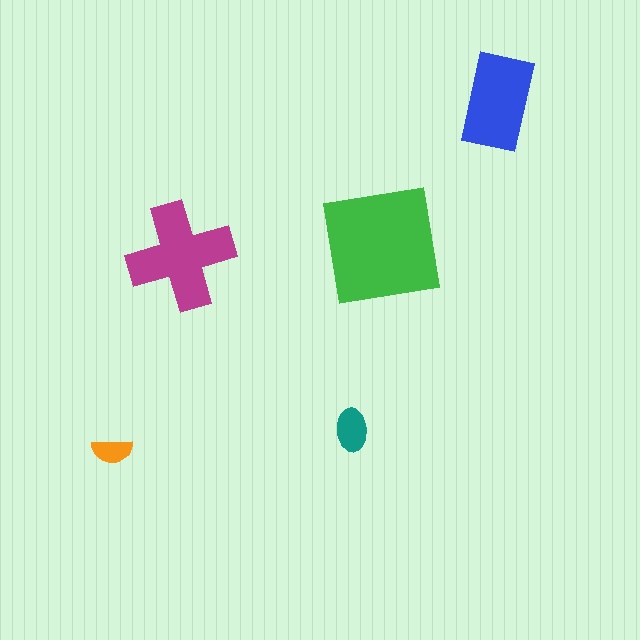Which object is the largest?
The green square.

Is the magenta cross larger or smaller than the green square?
Smaller.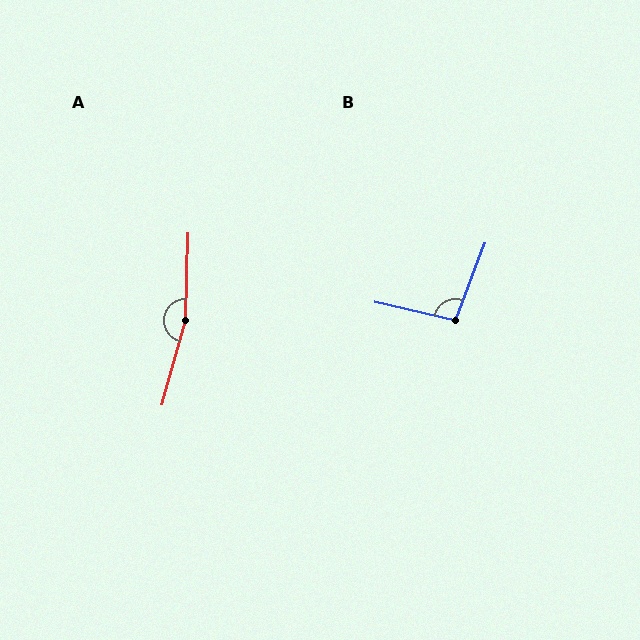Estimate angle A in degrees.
Approximately 166 degrees.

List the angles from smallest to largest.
B (98°), A (166°).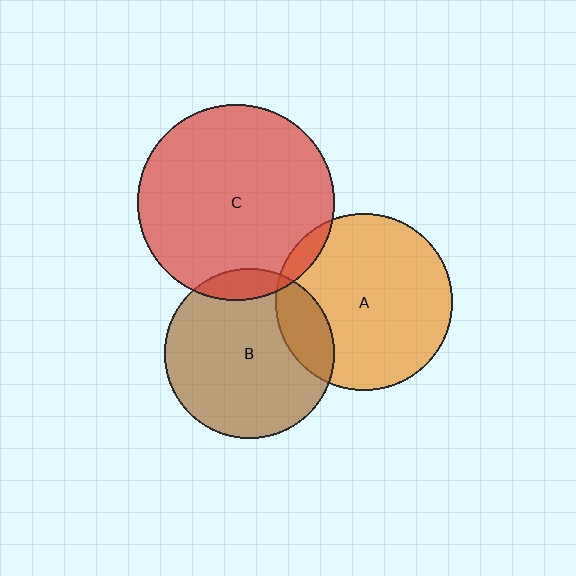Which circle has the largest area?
Circle C (red).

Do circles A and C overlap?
Yes.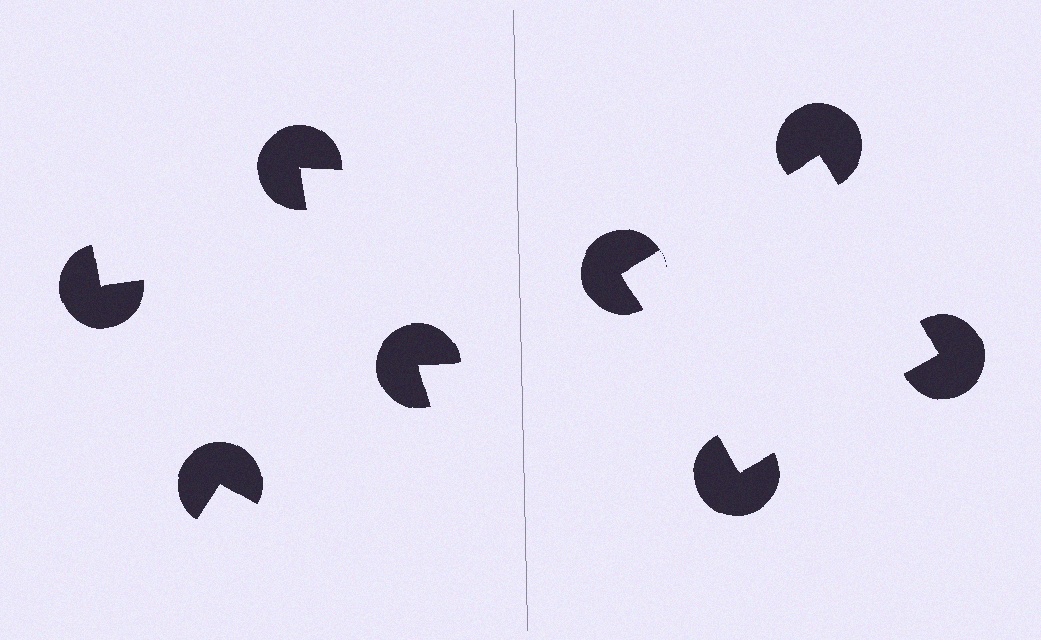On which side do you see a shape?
An illusory square appears on the right side. On the left side the wedge cuts are rotated, so no coherent shape forms.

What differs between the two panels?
The pac-man discs are positioned identically on both sides; only the wedge orientations differ. On the right they align to a square; on the left they are misaligned.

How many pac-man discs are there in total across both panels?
8 — 4 on each side.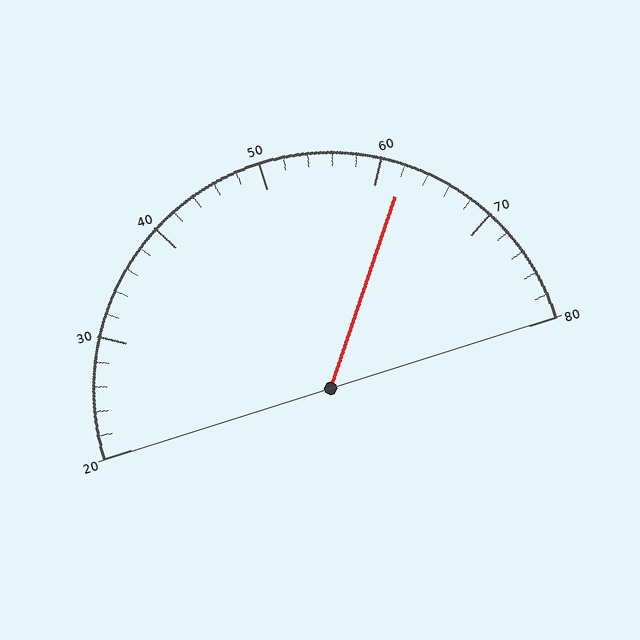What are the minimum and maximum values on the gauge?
The gauge ranges from 20 to 80.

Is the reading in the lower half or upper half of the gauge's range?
The reading is in the upper half of the range (20 to 80).